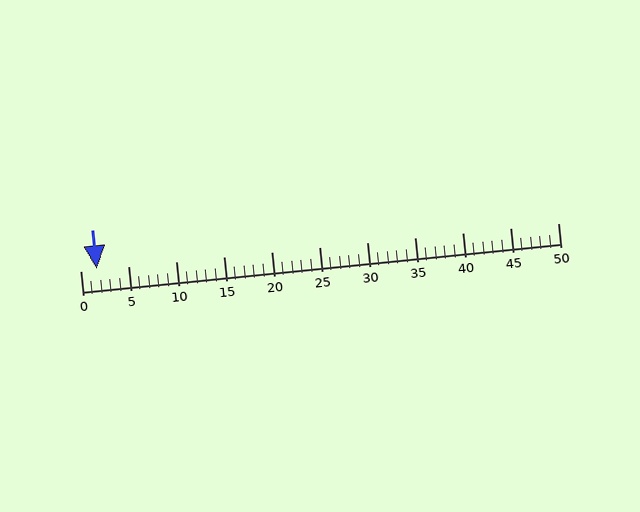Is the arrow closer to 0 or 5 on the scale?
The arrow is closer to 0.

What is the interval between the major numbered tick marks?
The major tick marks are spaced 5 units apart.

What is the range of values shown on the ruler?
The ruler shows values from 0 to 50.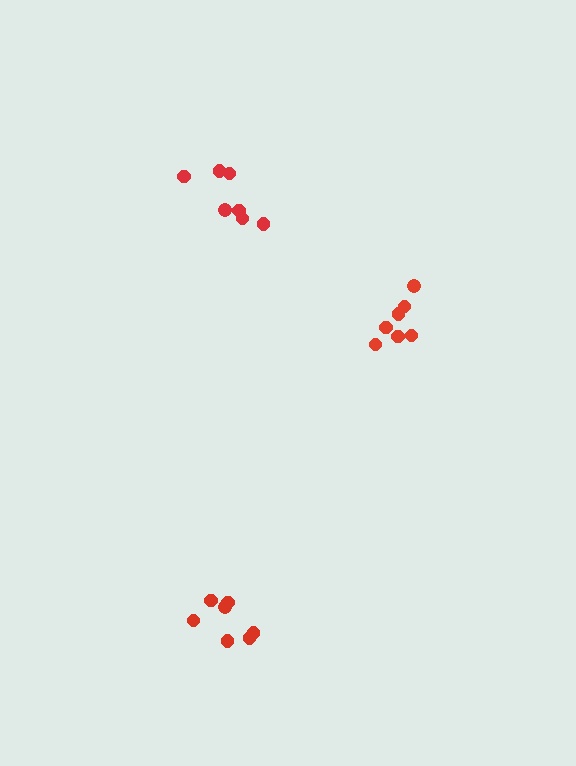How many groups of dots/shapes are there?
There are 3 groups.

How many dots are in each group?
Group 1: 7 dots, Group 2: 7 dots, Group 3: 7 dots (21 total).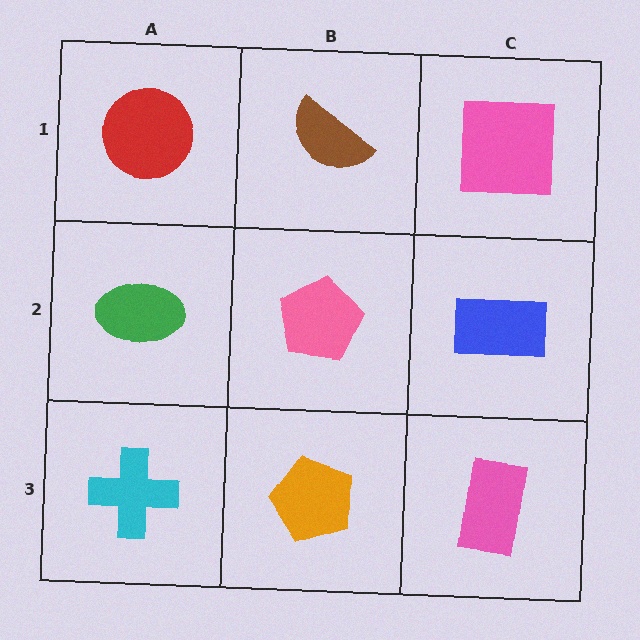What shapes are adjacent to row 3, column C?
A blue rectangle (row 2, column C), an orange pentagon (row 3, column B).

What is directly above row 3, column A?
A green ellipse.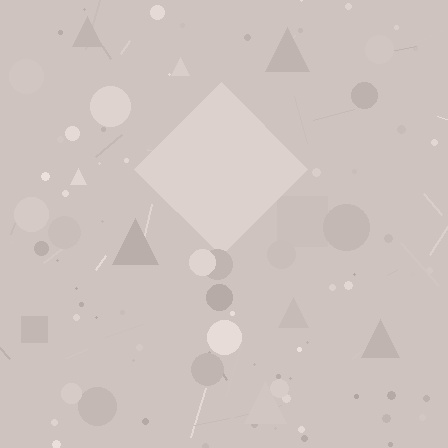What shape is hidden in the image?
A diamond is hidden in the image.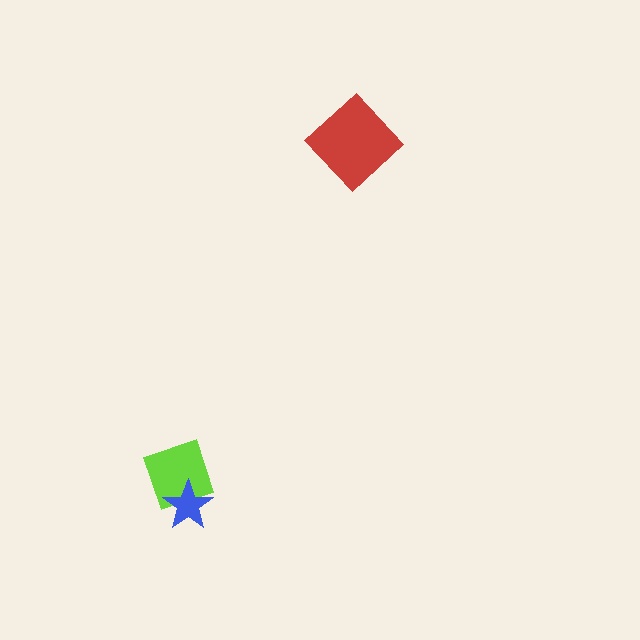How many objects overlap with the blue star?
1 object overlaps with the blue star.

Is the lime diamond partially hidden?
Yes, it is partially covered by another shape.